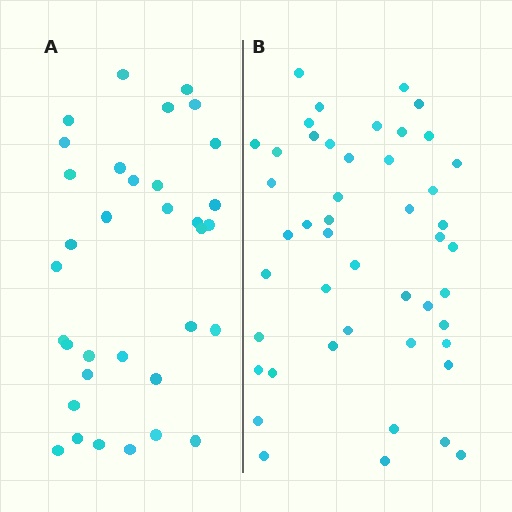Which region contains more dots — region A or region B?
Region B (the right region) has more dots.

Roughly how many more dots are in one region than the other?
Region B has approximately 15 more dots than region A.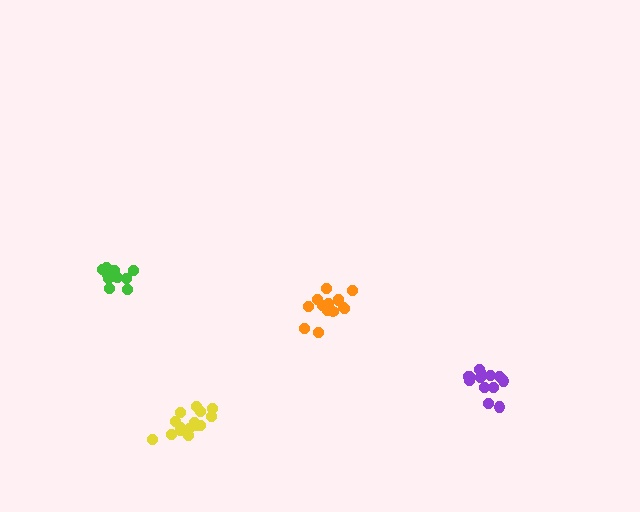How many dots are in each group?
Group 1: 15 dots, Group 2: 13 dots, Group 3: 14 dots, Group 4: 12 dots (54 total).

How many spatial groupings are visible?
There are 4 spatial groupings.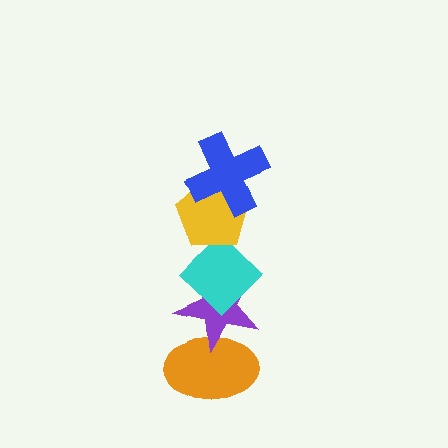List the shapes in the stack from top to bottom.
From top to bottom: the blue cross, the yellow pentagon, the cyan diamond, the purple star, the orange ellipse.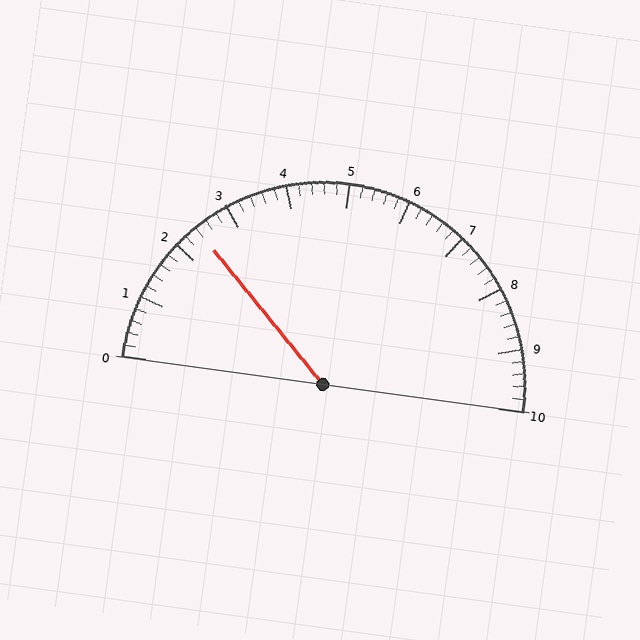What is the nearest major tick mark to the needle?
The nearest major tick mark is 2.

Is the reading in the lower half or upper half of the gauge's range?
The reading is in the lower half of the range (0 to 10).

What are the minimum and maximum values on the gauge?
The gauge ranges from 0 to 10.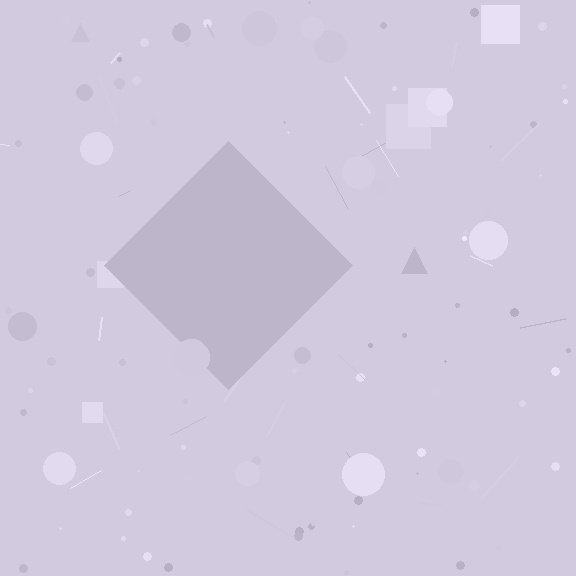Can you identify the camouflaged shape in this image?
The camouflaged shape is a diamond.